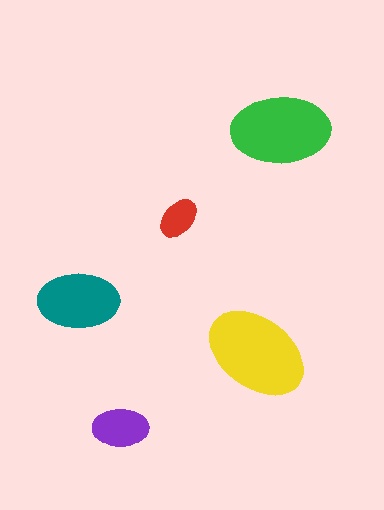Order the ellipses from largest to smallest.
the yellow one, the green one, the teal one, the purple one, the red one.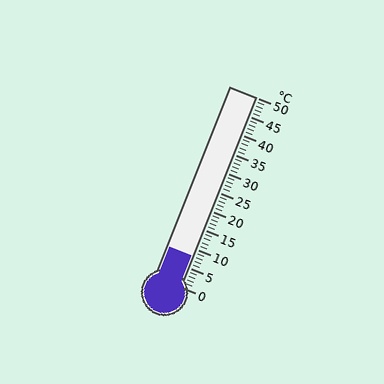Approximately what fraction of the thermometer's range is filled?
The thermometer is filled to approximately 15% of its range.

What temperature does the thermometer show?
The thermometer shows approximately 8°C.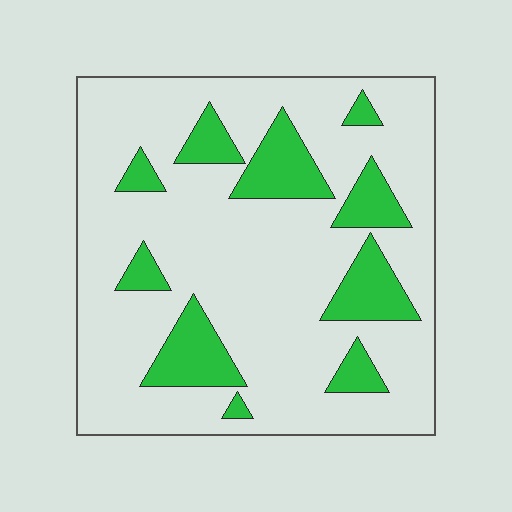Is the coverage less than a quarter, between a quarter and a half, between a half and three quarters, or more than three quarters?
Less than a quarter.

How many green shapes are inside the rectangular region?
10.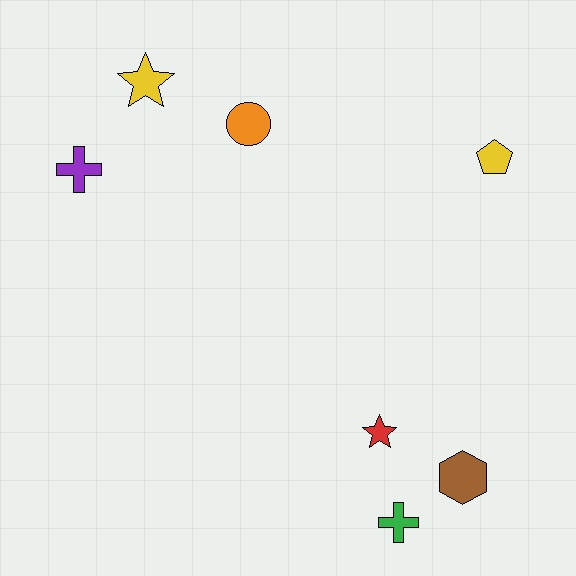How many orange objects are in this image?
There is 1 orange object.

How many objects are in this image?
There are 7 objects.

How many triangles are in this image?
There are no triangles.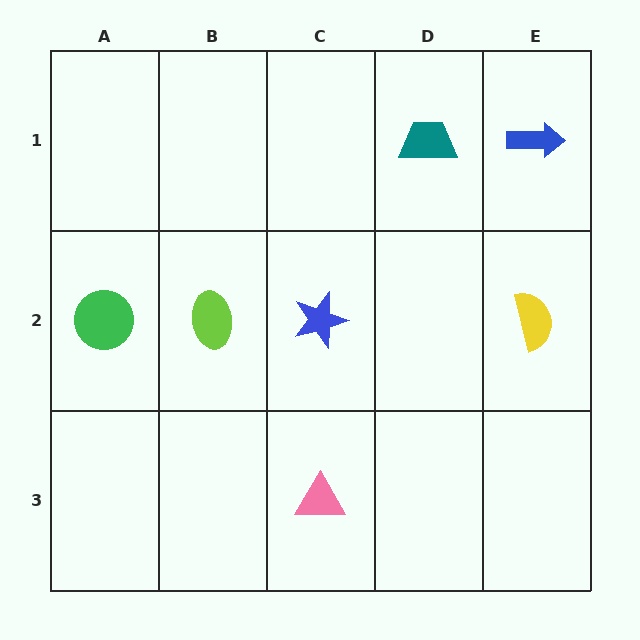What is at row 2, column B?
A lime ellipse.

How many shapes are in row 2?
4 shapes.